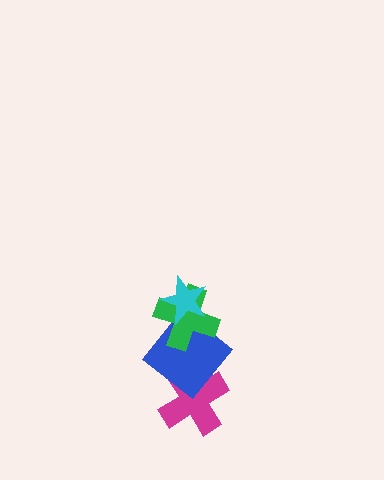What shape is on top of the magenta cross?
The blue diamond is on top of the magenta cross.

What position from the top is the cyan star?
The cyan star is 1st from the top.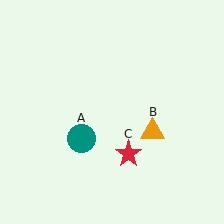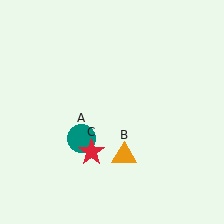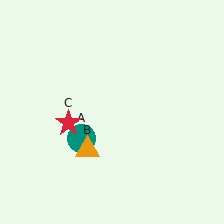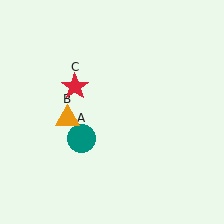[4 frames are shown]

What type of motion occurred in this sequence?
The orange triangle (object B), red star (object C) rotated clockwise around the center of the scene.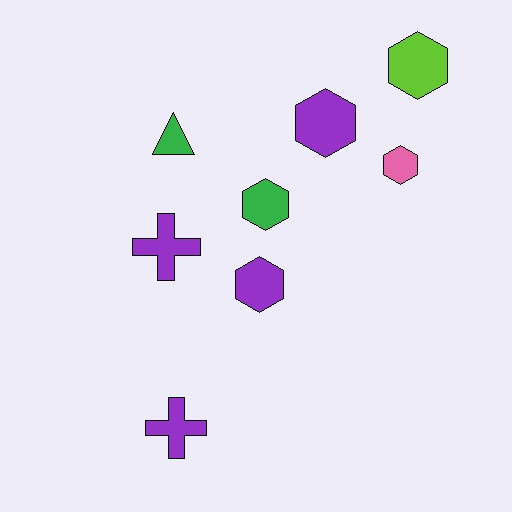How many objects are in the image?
There are 8 objects.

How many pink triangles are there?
There are no pink triangles.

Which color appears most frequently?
Purple, with 4 objects.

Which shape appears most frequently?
Hexagon, with 5 objects.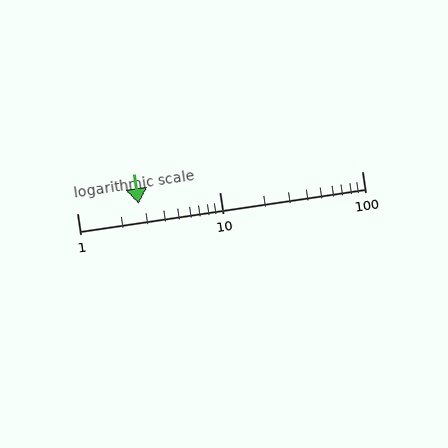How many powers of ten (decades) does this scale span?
The scale spans 2 decades, from 1 to 100.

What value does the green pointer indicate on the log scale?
The pointer indicates approximately 2.7.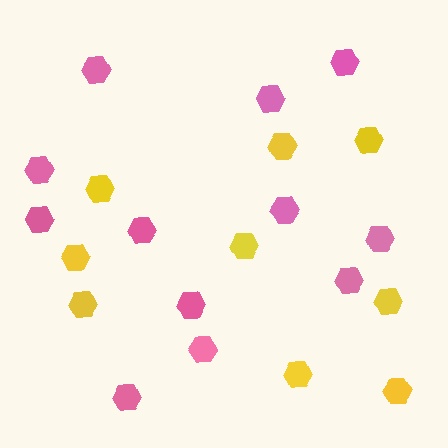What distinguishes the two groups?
There are 2 groups: one group of yellow hexagons (9) and one group of pink hexagons (12).